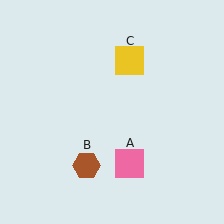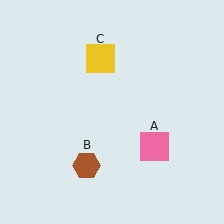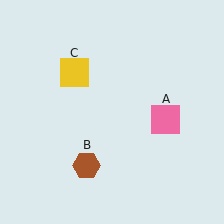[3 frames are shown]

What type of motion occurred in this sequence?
The pink square (object A), yellow square (object C) rotated counterclockwise around the center of the scene.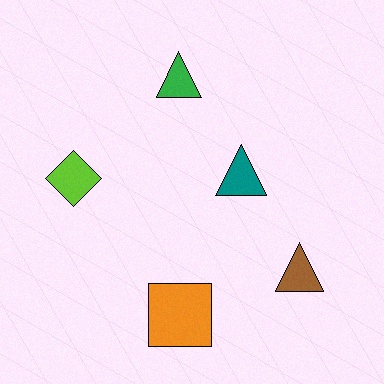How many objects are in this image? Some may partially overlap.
There are 5 objects.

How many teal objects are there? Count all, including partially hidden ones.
There is 1 teal object.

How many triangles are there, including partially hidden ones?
There are 3 triangles.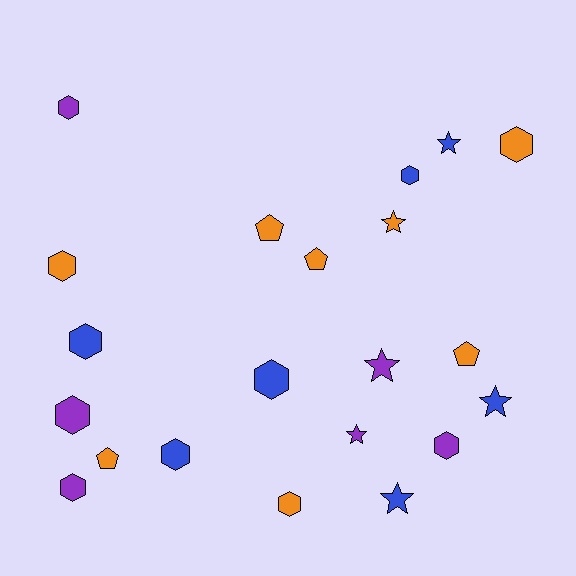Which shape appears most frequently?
Hexagon, with 11 objects.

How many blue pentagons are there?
There are no blue pentagons.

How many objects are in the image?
There are 21 objects.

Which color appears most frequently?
Orange, with 8 objects.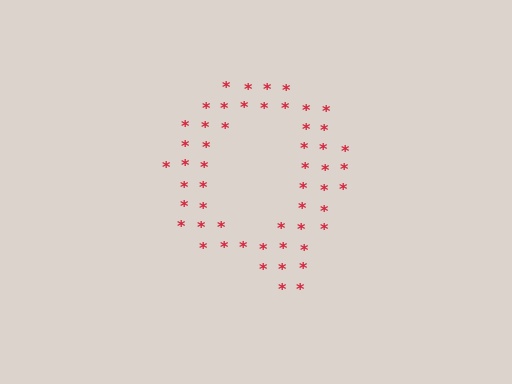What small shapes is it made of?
It is made of small asterisks.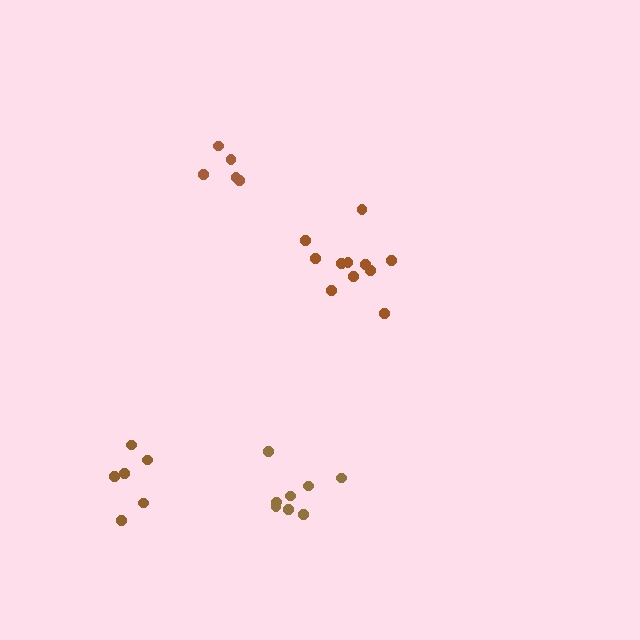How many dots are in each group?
Group 1: 5 dots, Group 2: 6 dots, Group 3: 11 dots, Group 4: 8 dots (30 total).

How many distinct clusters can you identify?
There are 4 distinct clusters.